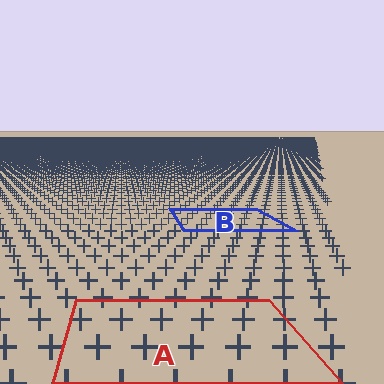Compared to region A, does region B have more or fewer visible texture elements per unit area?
Region B has more texture elements per unit area — they are packed more densely because it is farther away.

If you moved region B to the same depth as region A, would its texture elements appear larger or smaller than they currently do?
They would appear larger. At a closer depth, the same texture elements are projected at a bigger on-screen size.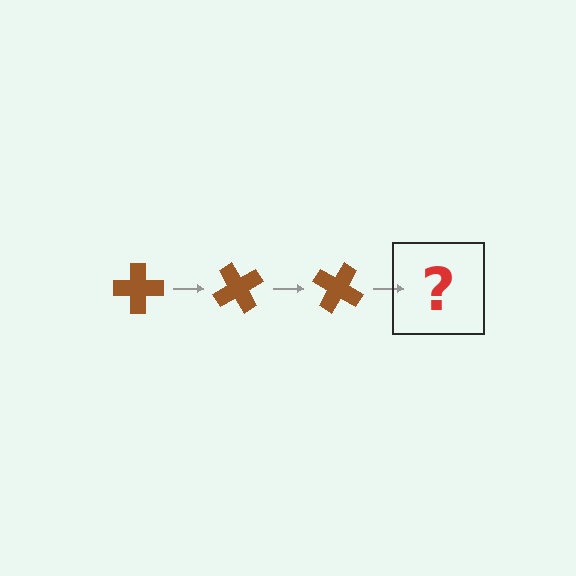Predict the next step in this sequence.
The next step is a brown cross rotated 180 degrees.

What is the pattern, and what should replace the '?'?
The pattern is that the cross rotates 60 degrees each step. The '?' should be a brown cross rotated 180 degrees.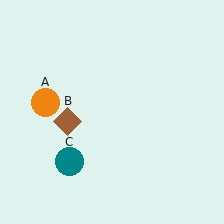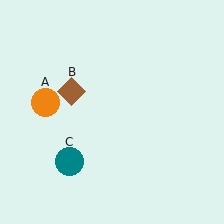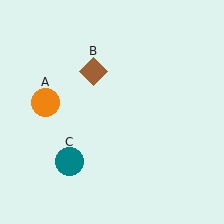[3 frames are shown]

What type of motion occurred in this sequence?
The brown diamond (object B) rotated clockwise around the center of the scene.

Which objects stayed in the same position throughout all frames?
Orange circle (object A) and teal circle (object C) remained stationary.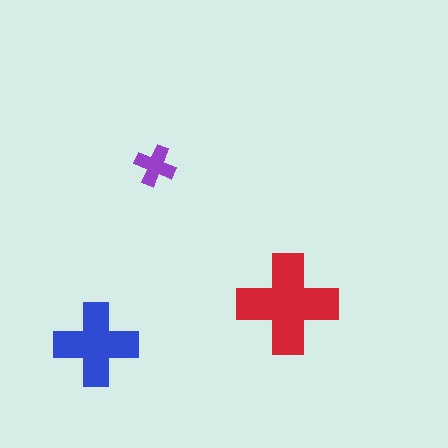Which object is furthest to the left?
The blue cross is leftmost.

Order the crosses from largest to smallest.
the red one, the blue one, the purple one.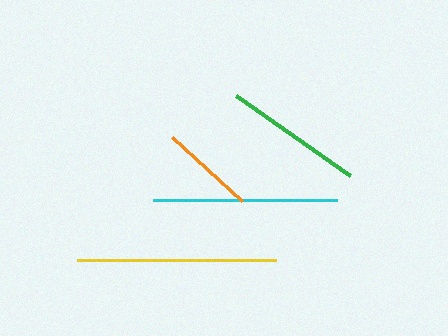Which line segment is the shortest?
The orange line is the shortest at approximately 95 pixels.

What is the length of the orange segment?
The orange segment is approximately 95 pixels long.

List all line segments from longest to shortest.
From longest to shortest: yellow, cyan, green, orange.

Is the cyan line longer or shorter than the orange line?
The cyan line is longer than the orange line.